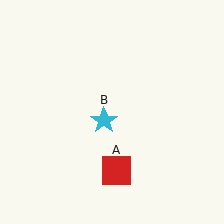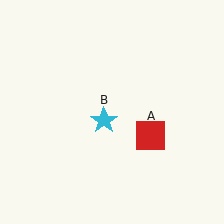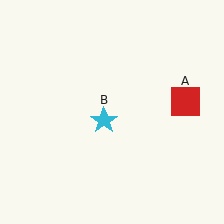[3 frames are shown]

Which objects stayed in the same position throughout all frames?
Cyan star (object B) remained stationary.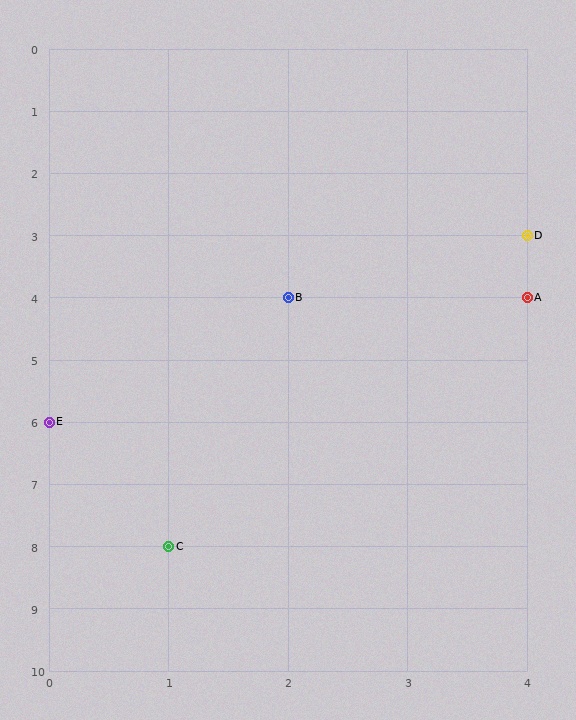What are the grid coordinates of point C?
Point C is at grid coordinates (1, 8).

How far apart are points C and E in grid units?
Points C and E are 1 column and 2 rows apart (about 2.2 grid units diagonally).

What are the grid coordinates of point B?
Point B is at grid coordinates (2, 4).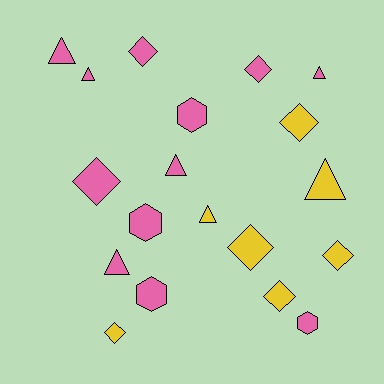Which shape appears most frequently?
Diamond, with 8 objects.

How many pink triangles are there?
There are 5 pink triangles.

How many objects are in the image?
There are 19 objects.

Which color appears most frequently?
Pink, with 12 objects.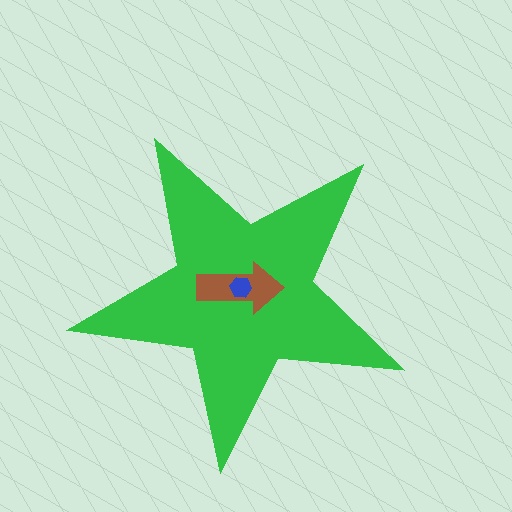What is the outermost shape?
The green star.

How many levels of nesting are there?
3.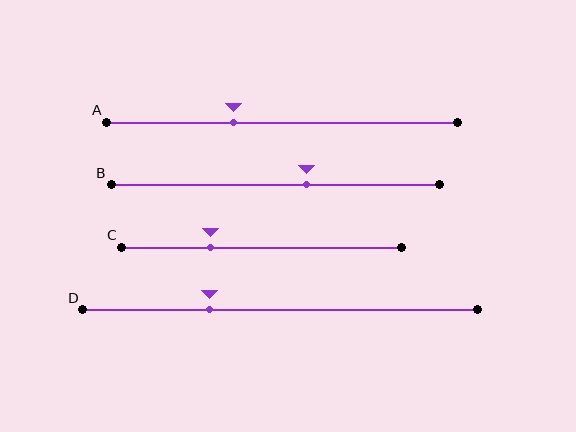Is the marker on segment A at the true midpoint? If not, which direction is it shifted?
No, the marker on segment A is shifted to the left by about 14% of the segment length.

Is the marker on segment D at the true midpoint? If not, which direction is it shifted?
No, the marker on segment D is shifted to the left by about 18% of the segment length.